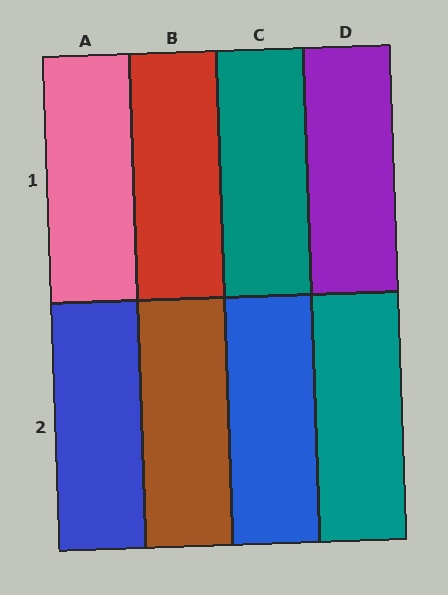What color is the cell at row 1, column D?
Purple.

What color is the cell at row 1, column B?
Red.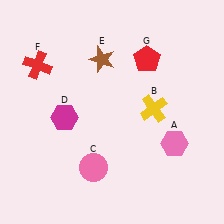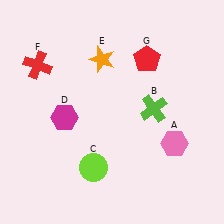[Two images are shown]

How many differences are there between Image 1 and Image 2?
There are 3 differences between the two images.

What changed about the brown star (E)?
In Image 1, E is brown. In Image 2, it changed to orange.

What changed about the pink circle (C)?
In Image 1, C is pink. In Image 2, it changed to lime.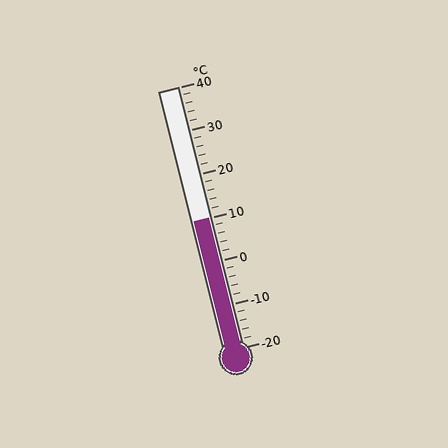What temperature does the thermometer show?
The thermometer shows approximately 10°C.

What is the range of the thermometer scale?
The thermometer scale ranges from -20°C to 40°C.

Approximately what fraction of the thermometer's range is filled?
The thermometer is filled to approximately 50% of its range.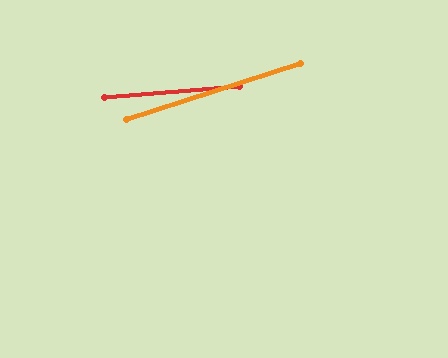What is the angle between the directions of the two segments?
Approximately 13 degrees.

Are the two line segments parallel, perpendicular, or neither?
Neither parallel nor perpendicular — they differ by about 13°.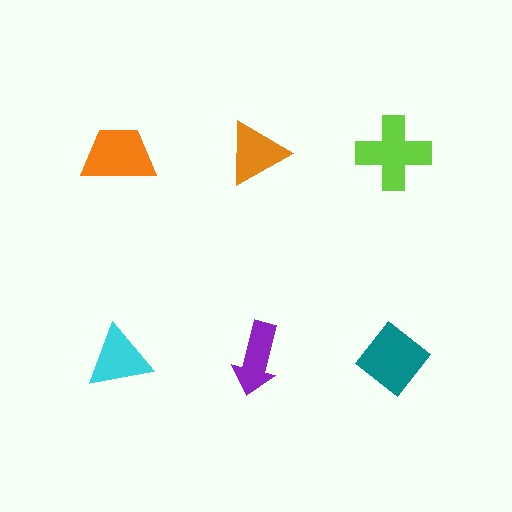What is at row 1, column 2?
An orange triangle.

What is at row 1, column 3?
A lime cross.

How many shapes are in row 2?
3 shapes.